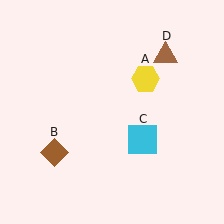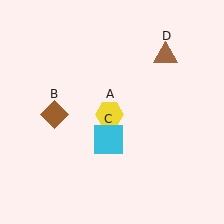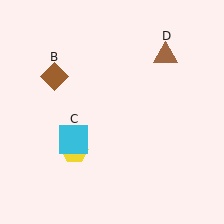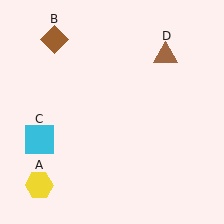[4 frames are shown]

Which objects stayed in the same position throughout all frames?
Brown triangle (object D) remained stationary.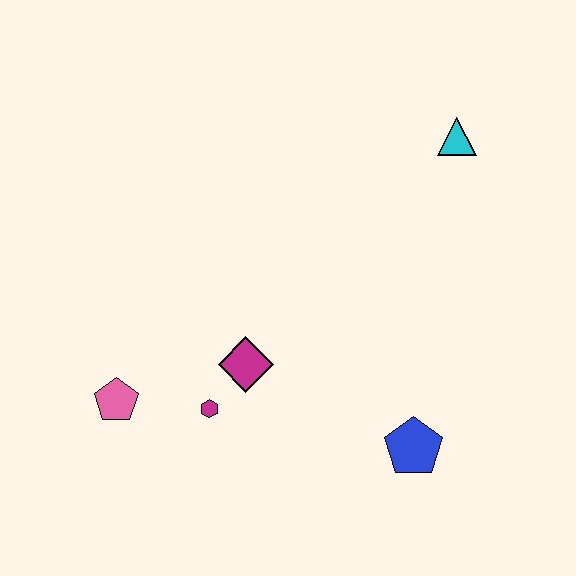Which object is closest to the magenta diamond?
The magenta hexagon is closest to the magenta diamond.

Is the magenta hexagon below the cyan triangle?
Yes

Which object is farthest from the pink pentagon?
The cyan triangle is farthest from the pink pentagon.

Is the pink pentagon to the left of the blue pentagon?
Yes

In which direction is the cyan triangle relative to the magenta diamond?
The cyan triangle is above the magenta diamond.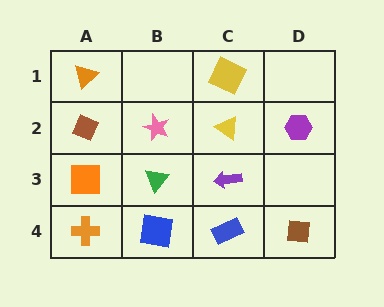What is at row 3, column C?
A purple arrow.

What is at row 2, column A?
A brown diamond.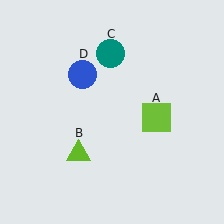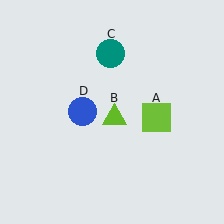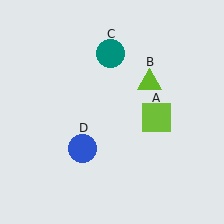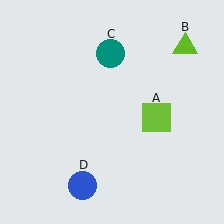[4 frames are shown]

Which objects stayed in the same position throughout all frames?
Lime square (object A) and teal circle (object C) remained stationary.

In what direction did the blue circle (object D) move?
The blue circle (object D) moved down.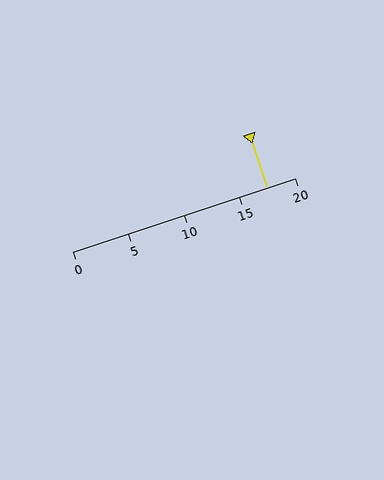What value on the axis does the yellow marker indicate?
The marker indicates approximately 17.5.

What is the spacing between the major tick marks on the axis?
The major ticks are spaced 5 apart.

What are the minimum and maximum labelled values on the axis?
The axis runs from 0 to 20.